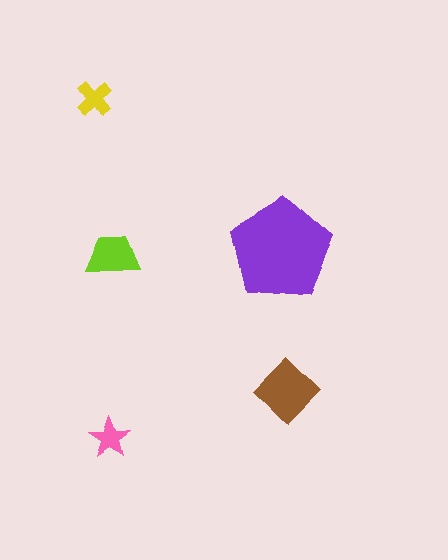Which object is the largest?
The purple pentagon.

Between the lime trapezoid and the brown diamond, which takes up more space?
The brown diamond.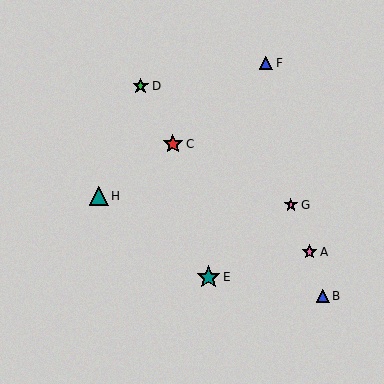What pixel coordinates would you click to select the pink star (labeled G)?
Click at (291, 205) to select the pink star G.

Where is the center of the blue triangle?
The center of the blue triangle is at (323, 296).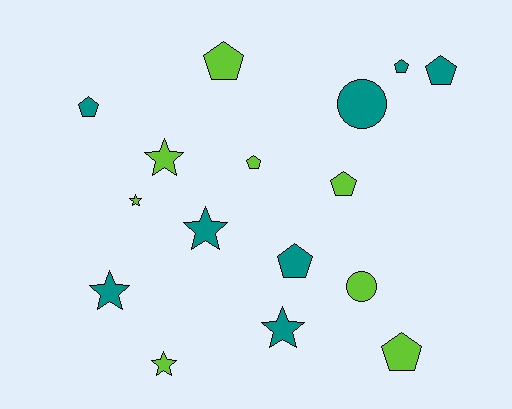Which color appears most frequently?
Teal, with 8 objects.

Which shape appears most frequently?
Pentagon, with 8 objects.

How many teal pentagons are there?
There are 4 teal pentagons.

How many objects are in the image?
There are 16 objects.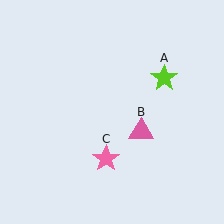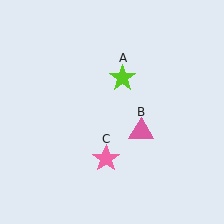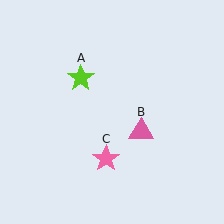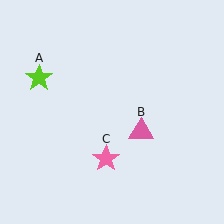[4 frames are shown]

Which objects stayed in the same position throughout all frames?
Pink triangle (object B) and pink star (object C) remained stationary.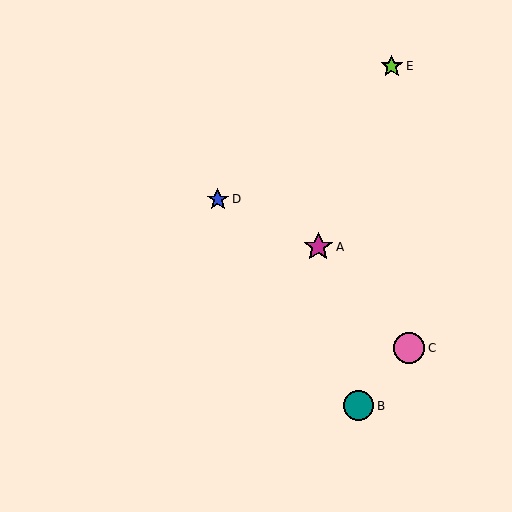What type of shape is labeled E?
Shape E is a lime star.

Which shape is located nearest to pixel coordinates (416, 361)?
The pink circle (labeled C) at (409, 348) is nearest to that location.